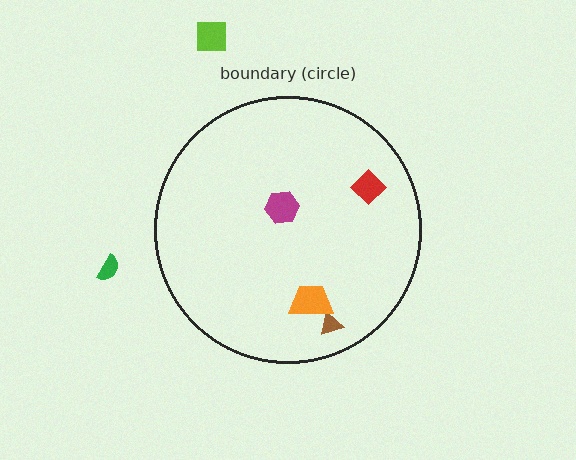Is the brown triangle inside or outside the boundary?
Inside.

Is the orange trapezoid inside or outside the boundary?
Inside.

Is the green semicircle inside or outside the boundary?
Outside.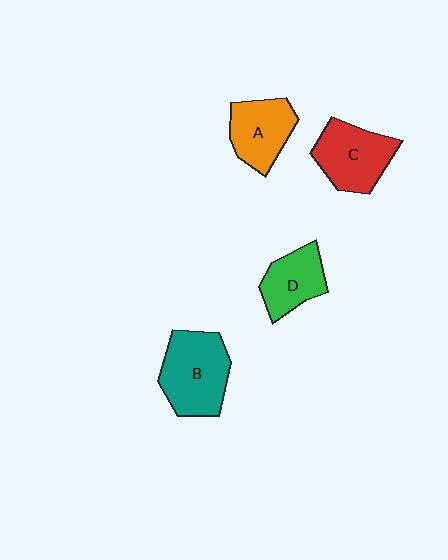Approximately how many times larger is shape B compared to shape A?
Approximately 1.3 times.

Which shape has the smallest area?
Shape D (green).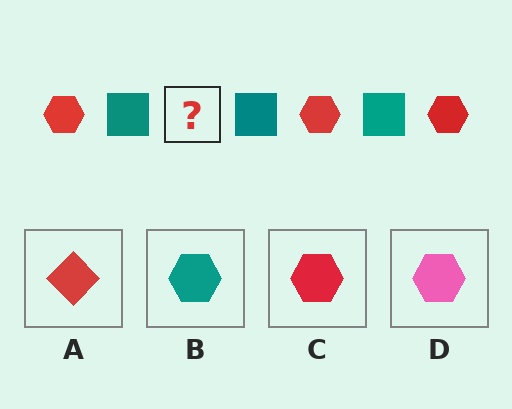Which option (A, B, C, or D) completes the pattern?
C.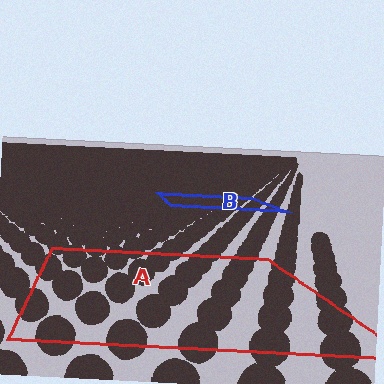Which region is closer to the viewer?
Region A is closer. The texture elements there are larger and more spread out.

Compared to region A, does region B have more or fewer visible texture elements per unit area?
Region B has more texture elements per unit area — they are packed more densely because it is farther away.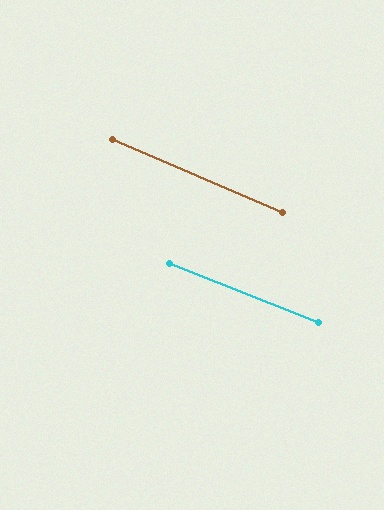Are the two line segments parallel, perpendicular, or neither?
Parallel — their directions differ by only 1.6°.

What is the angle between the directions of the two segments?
Approximately 2 degrees.